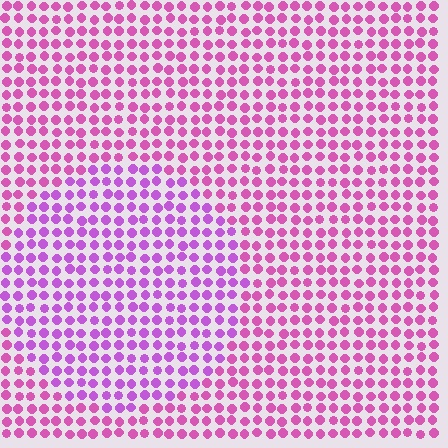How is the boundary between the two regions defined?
The boundary is defined purely by a slight shift in hue (about 27 degrees). Spacing, size, and orientation are identical on both sides.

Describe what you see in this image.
The image is filled with small pink elements in a uniform arrangement. A circle-shaped region is visible where the elements are tinted to a slightly different hue, forming a subtle color boundary.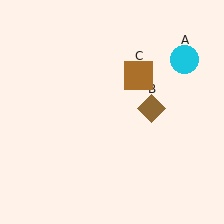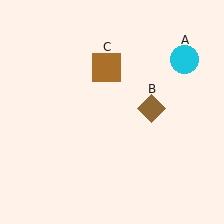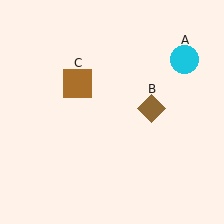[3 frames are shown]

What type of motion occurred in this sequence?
The brown square (object C) rotated counterclockwise around the center of the scene.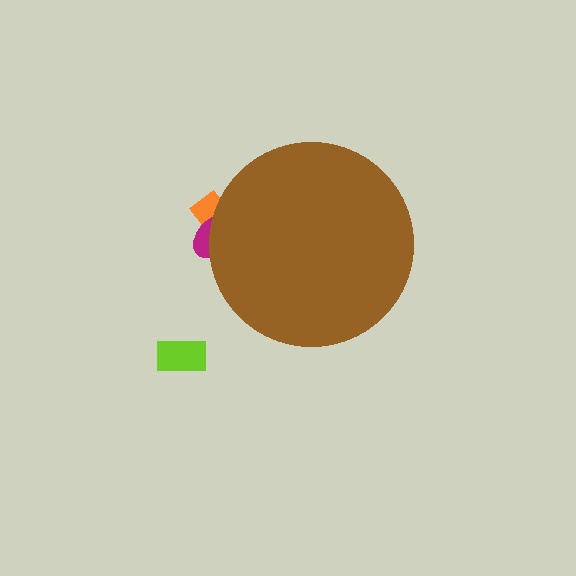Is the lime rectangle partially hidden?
No, the lime rectangle is fully visible.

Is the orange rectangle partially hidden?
Yes, the orange rectangle is partially hidden behind the brown circle.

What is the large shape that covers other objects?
A brown circle.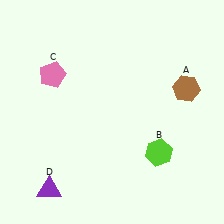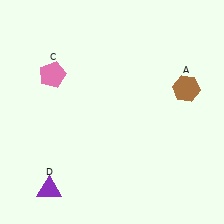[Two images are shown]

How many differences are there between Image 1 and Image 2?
There is 1 difference between the two images.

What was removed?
The lime hexagon (B) was removed in Image 2.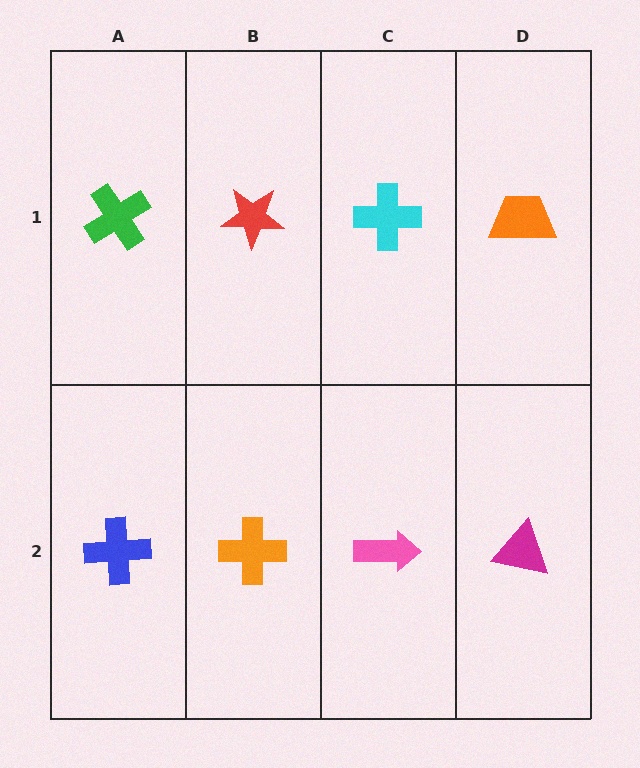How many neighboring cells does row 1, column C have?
3.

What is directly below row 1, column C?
A pink arrow.